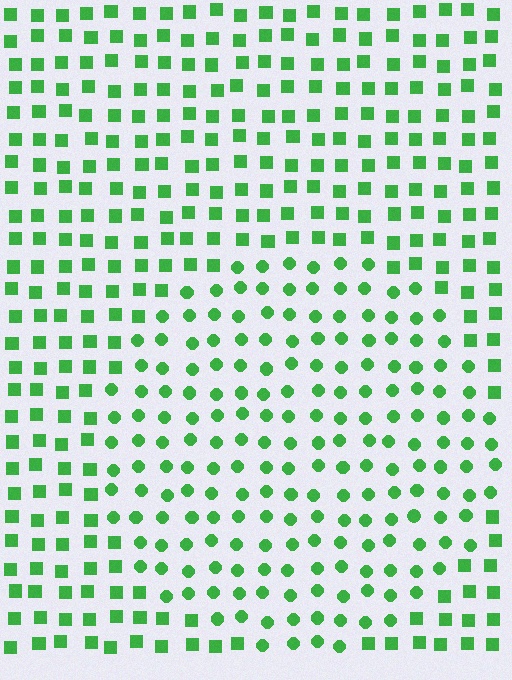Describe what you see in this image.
The image is filled with small green elements arranged in a uniform grid. A circle-shaped region contains circles, while the surrounding area contains squares. The boundary is defined purely by the change in element shape.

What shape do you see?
I see a circle.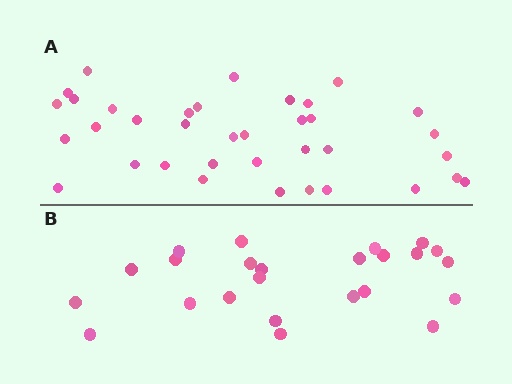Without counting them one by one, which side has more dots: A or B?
Region A (the top region) has more dots.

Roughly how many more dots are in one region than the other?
Region A has roughly 12 or so more dots than region B.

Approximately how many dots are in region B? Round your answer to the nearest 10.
About 20 dots. (The exact count is 24, which rounds to 20.)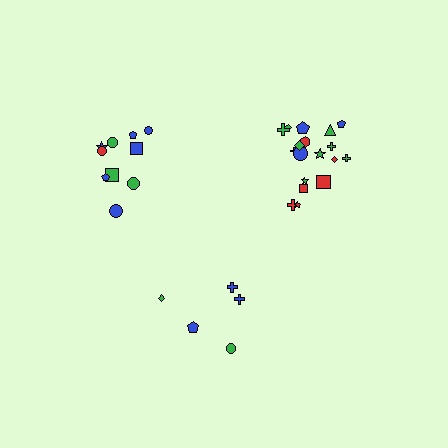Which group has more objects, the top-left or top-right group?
The top-right group.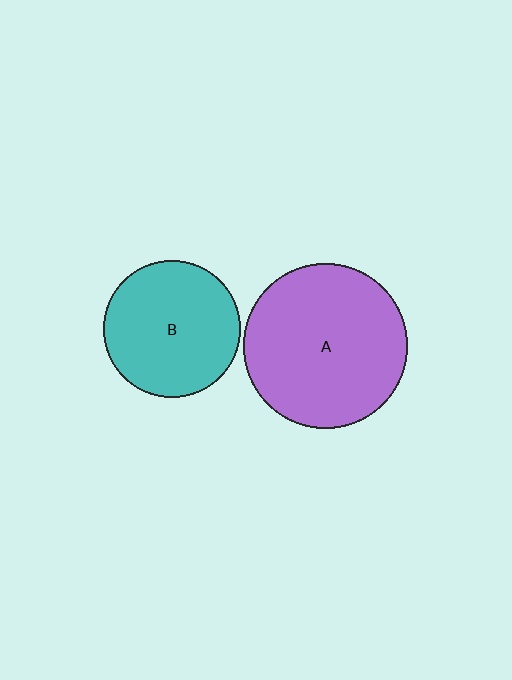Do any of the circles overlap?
No, none of the circles overlap.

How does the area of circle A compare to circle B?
Approximately 1.5 times.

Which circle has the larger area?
Circle A (purple).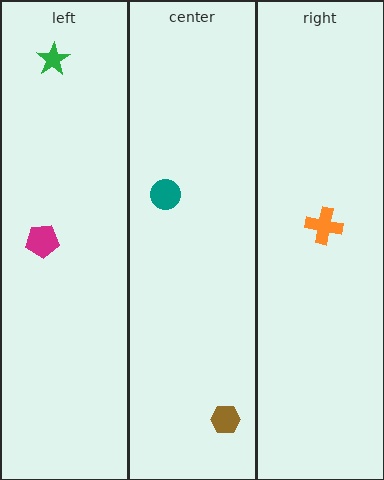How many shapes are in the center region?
2.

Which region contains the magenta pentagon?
The left region.